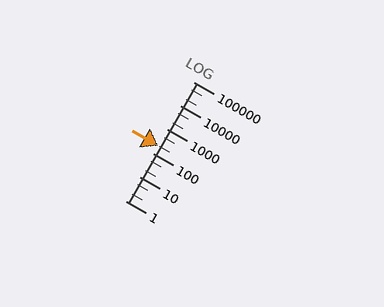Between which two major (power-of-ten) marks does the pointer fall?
The pointer is between 100 and 1000.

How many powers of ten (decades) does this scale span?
The scale spans 5 decades, from 1 to 100000.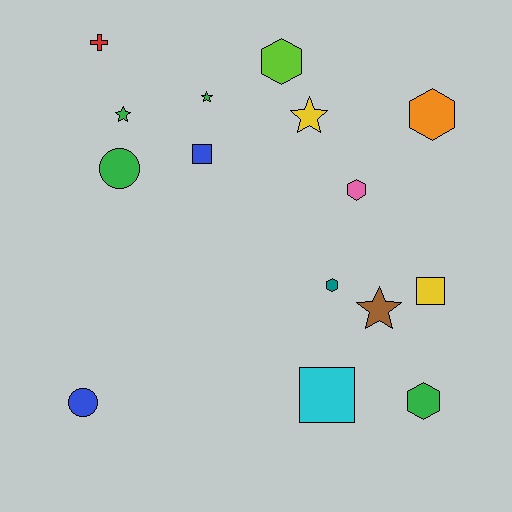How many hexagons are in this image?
There are 5 hexagons.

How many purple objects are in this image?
There are no purple objects.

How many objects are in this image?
There are 15 objects.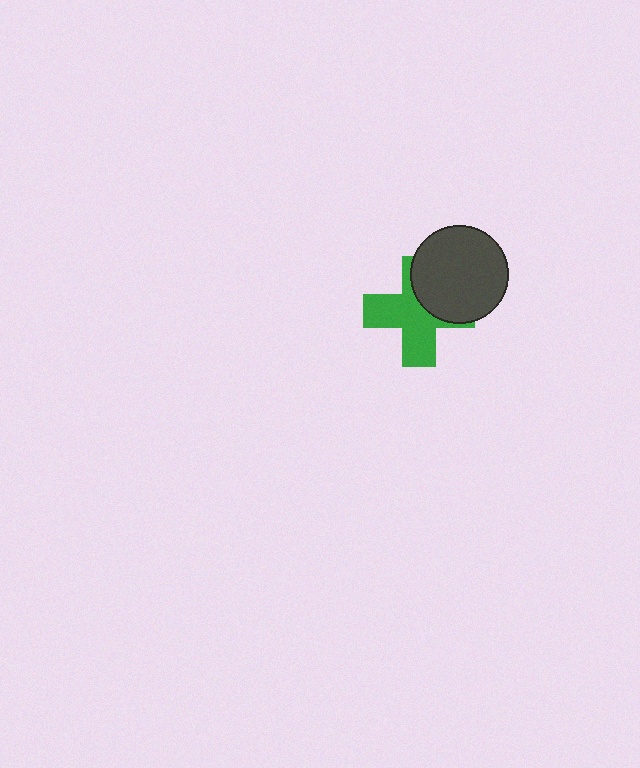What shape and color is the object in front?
The object in front is a dark gray circle.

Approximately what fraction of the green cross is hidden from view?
Roughly 37% of the green cross is hidden behind the dark gray circle.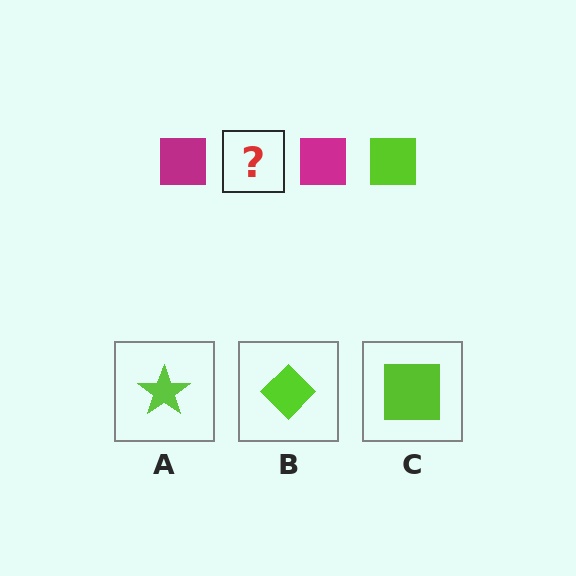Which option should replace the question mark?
Option C.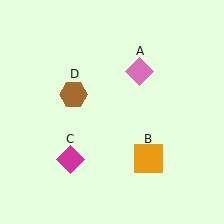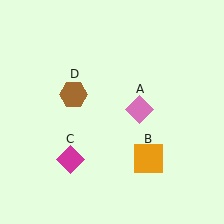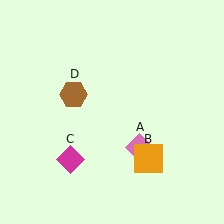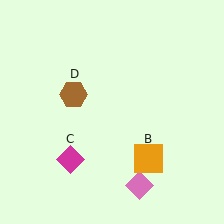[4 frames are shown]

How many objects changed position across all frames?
1 object changed position: pink diamond (object A).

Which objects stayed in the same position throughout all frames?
Orange square (object B) and magenta diamond (object C) and brown hexagon (object D) remained stationary.